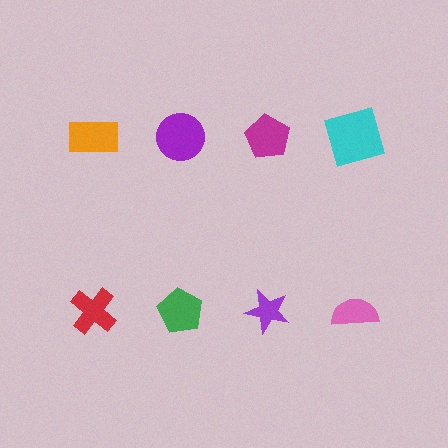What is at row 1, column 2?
A purple circle.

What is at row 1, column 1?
An orange rectangle.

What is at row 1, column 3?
A magenta pentagon.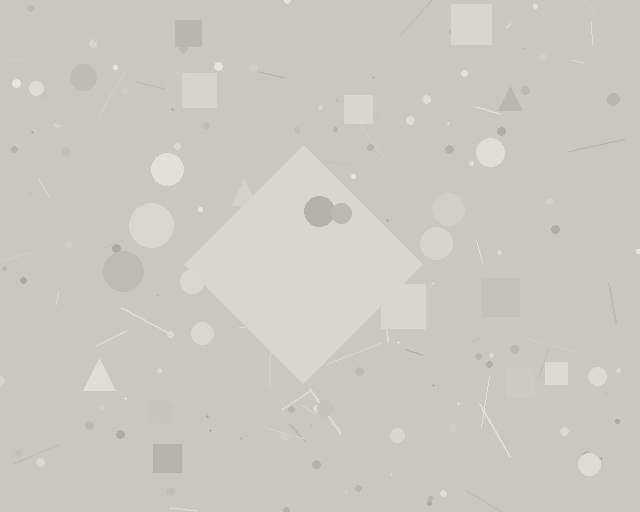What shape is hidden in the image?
A diamond is hidden in the image.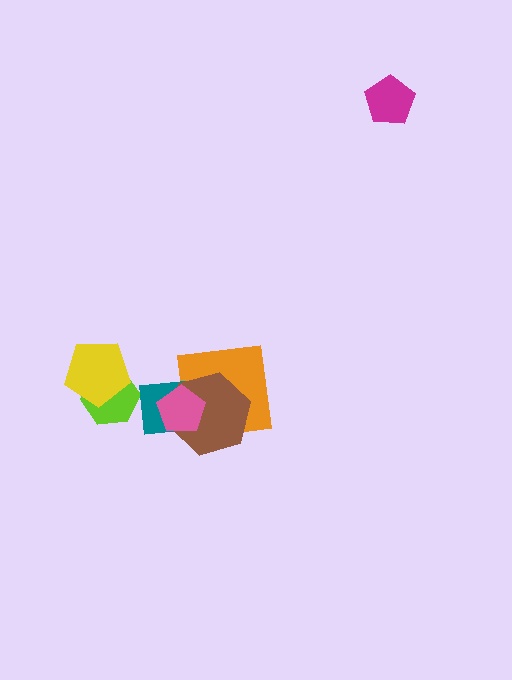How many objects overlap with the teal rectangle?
3 objects overlap with the teal rectangle.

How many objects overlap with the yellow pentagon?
1 object overlaps with the yellow pentagon.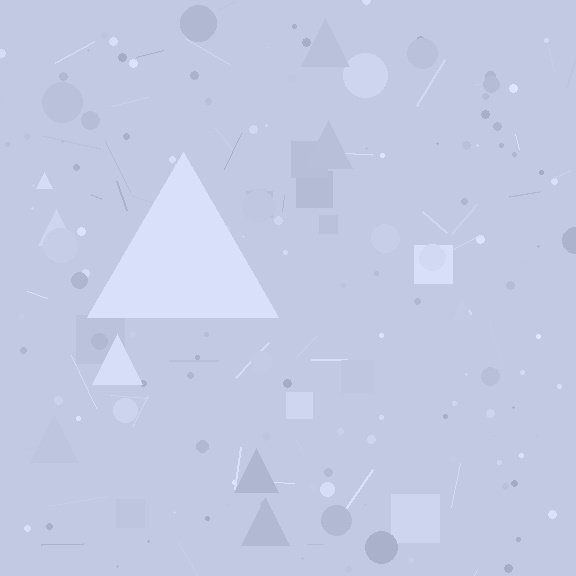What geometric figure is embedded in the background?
A triangle is embedded in the background.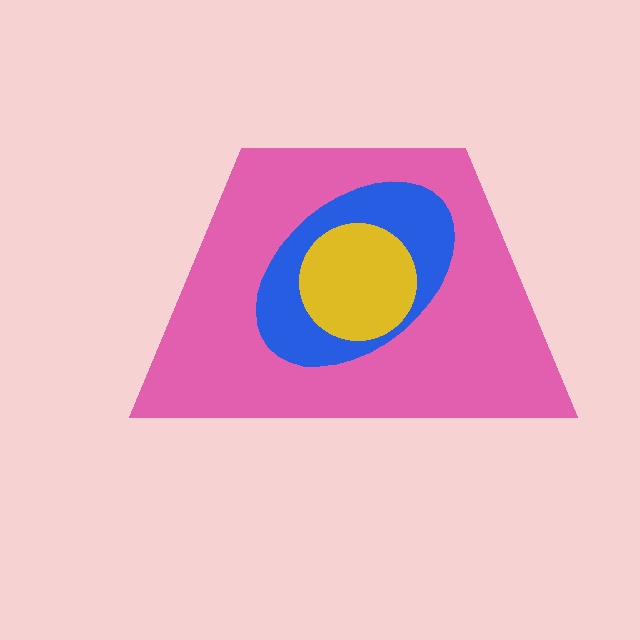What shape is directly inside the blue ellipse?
The yellow circle.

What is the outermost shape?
The pink trapezoid.